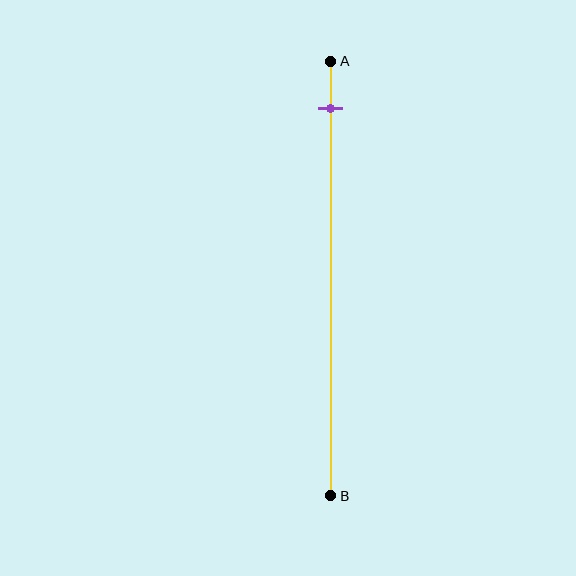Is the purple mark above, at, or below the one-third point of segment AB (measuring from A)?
The purple mark is above the one-third point of segment AB.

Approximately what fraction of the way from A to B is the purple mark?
The purple mark is approximately 10% of the way from A to B.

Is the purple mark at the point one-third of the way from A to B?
No, the mark is at about 10% from A, not at the 33% one-third point.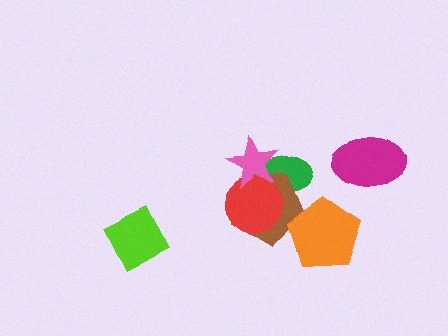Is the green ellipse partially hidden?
Yes, it is partially covered by another shape.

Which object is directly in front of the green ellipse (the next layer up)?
The brown pentagon is directly in front of the green ellipse.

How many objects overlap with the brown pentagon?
4 objects overlap with the brown pentagon.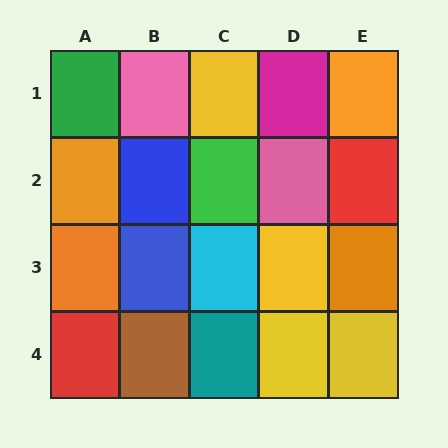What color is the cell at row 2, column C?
Green.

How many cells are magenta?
1 cell is magenta.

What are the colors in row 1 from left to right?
Green, pink, yellow, magenta, orange.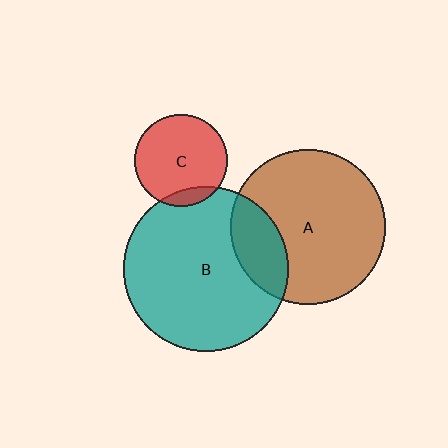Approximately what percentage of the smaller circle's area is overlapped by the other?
Approximately 20%.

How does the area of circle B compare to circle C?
Approximately 3.2 times.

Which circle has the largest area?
Circle B (teal).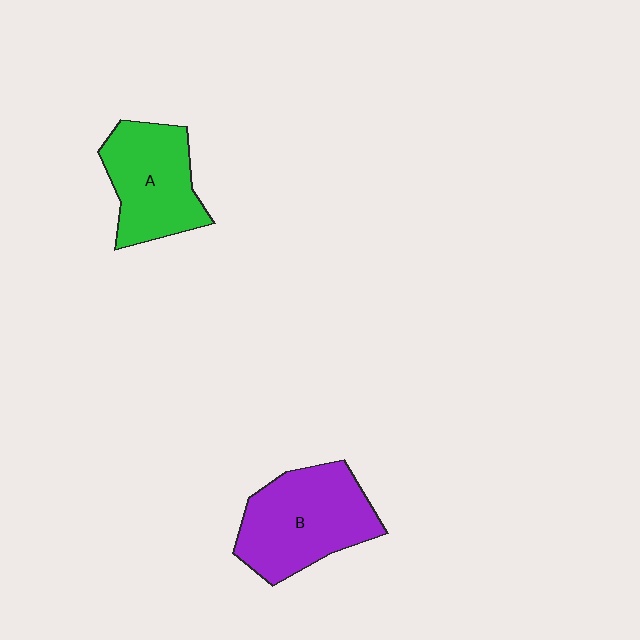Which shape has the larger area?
Shape B (purple).